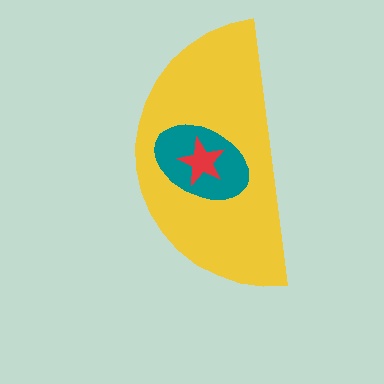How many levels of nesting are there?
3.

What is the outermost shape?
The yellow semicircle.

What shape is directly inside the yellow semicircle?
The teal ellipse.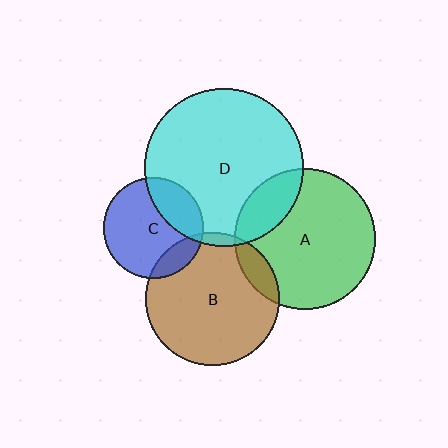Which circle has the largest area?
Circle D (cyan).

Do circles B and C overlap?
Yes.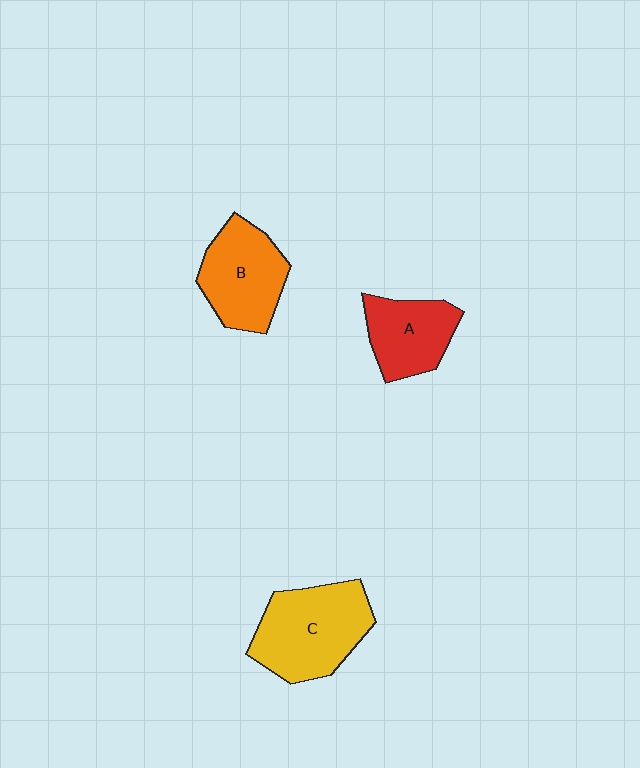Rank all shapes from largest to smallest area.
From largest to smallest: C (yellow), B (orange), A (red).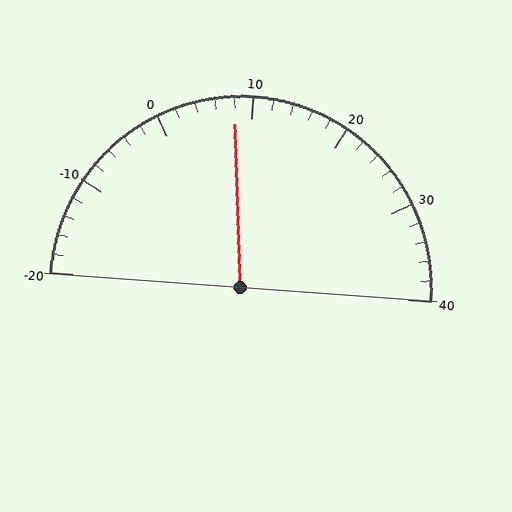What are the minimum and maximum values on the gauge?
The gauge ranges from -20 to 40.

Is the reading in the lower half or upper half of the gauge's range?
The reading is in the lower half of the range (-20 to 40).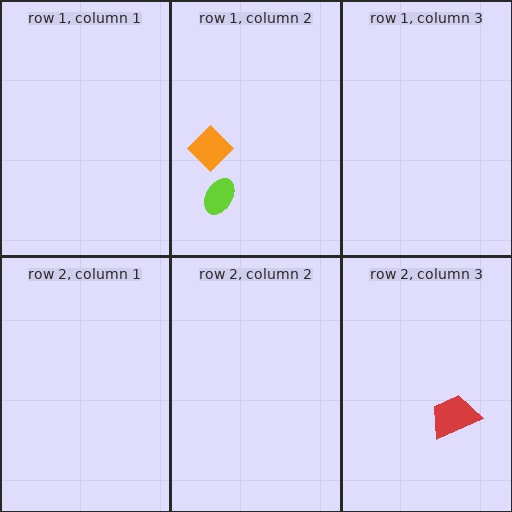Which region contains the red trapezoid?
The row 2, column 3 region.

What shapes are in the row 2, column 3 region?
The red trapezoid.